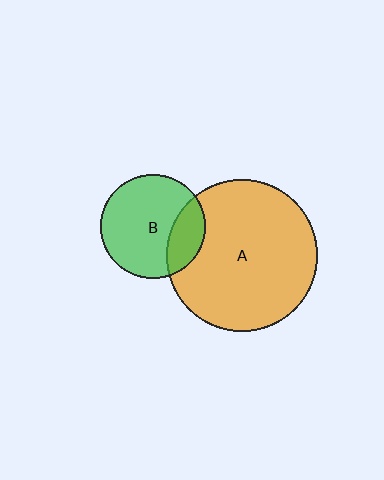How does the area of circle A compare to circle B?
Approximately 2.1 times.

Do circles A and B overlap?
Yes.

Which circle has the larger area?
Circle A (orange).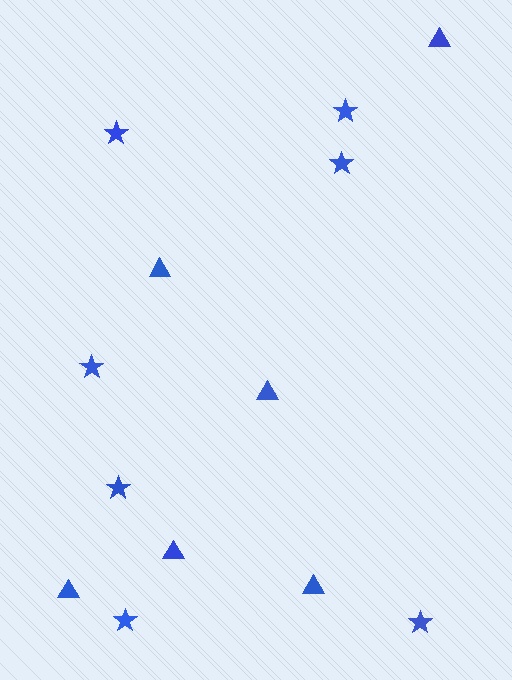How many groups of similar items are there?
There are 2 groups: one group of stars (7) and one group of triangles (6).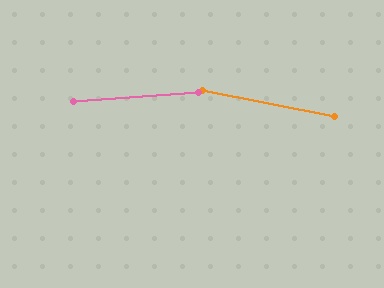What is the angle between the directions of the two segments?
Approximately 15 degrees.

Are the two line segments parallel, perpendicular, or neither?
Neither parallel nor perpendicular — they differ by about 15°.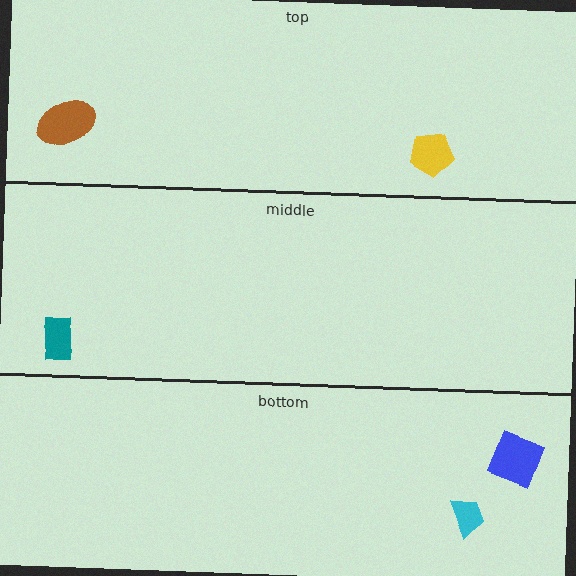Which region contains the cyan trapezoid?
The bottom region.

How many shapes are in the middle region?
1.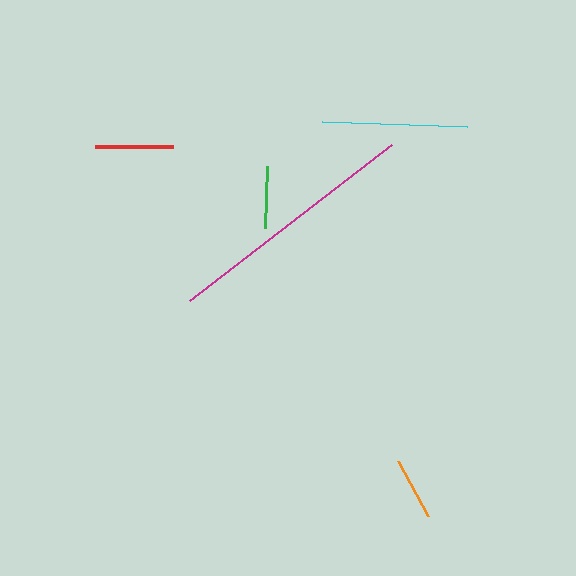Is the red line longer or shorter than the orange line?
The red line is longer than the orange line.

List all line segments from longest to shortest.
From longest to shortest: magenta, cyan, red, orange, green.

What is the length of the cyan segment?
The cyan segment is approximately 145 pixels long.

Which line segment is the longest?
The magenta line is the longest at approximately 255 pixels.